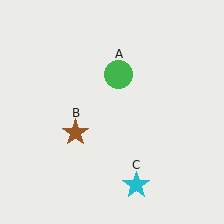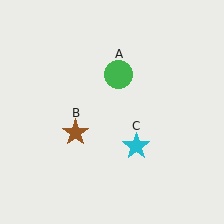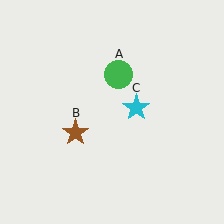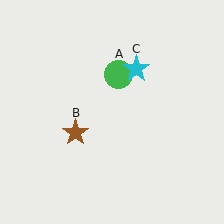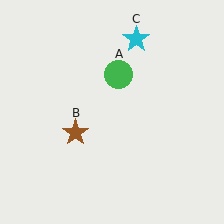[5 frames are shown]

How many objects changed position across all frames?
1 object changed position: cyan star (object C).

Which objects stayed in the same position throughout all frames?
Green circle (object A) and brown star (object B) remained stationary.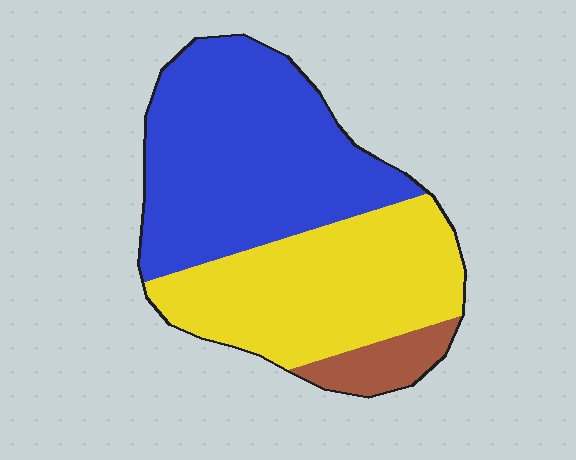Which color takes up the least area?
Brown, at roughly 10%.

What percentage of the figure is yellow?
Yellow covers 41% of the figure.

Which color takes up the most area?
Blue, at roughly 50%.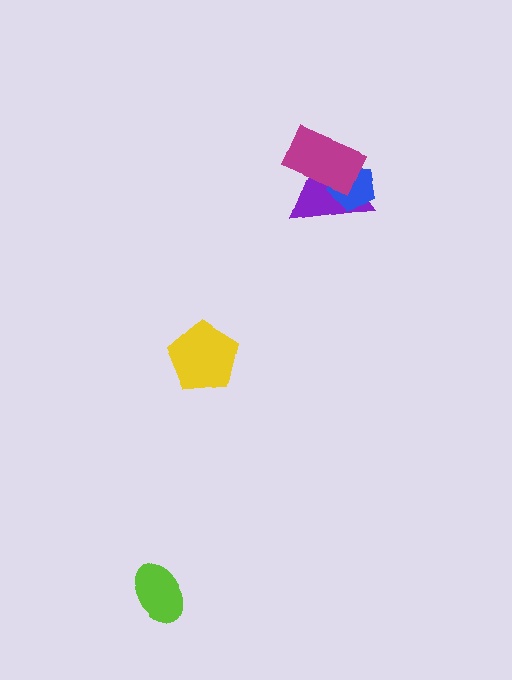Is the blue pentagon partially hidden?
Yes, it is partially covered by another shape.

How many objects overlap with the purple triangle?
2 objects overlap with the purple triangle.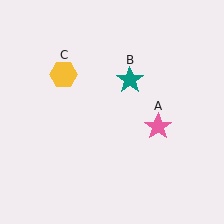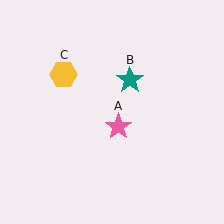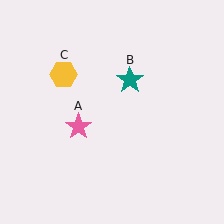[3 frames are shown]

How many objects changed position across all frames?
1 object changed position: pink star (object A).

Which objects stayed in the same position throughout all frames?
Teal star (object B) and yellow hexagon (object C) remained stationary.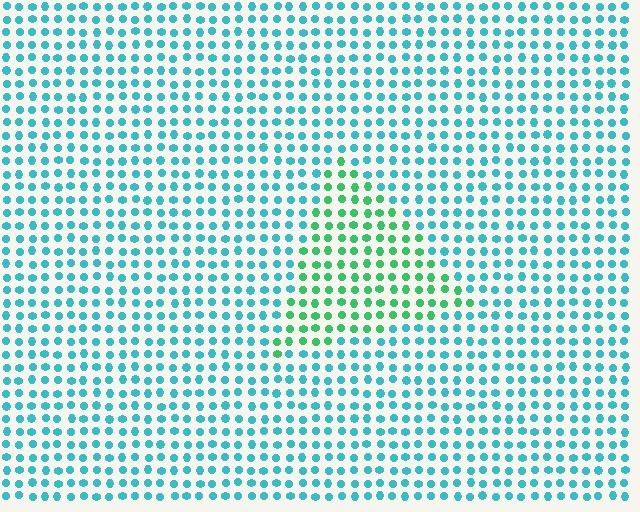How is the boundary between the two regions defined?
The boundary is defined purely by a slight shift in hue (about 43 degrees). Spacing, size, and orientation are identical on both sides.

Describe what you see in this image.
The image is filled with small cyan elements in a uniform arrangement. A triangle-shaped region is visible where the elements are tinted to a slightly different hue, forming a subtle color boundary.